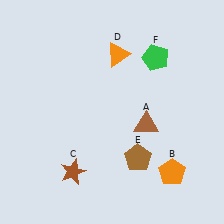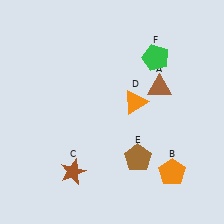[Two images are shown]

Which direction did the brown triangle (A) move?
The brown triangle (A) moved up.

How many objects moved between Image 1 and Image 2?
2 objects moved between the two images.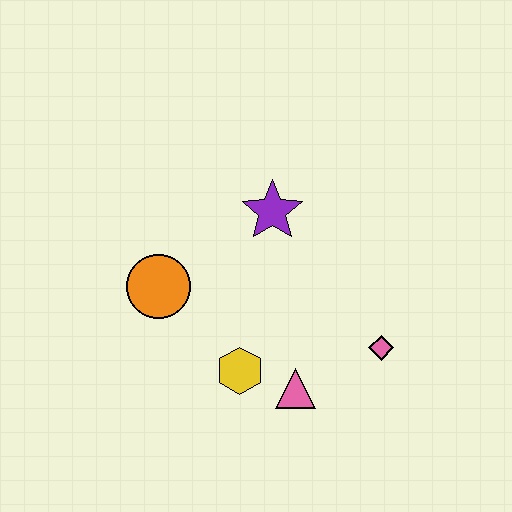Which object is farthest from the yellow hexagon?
The purple star is farthest from the yellow hexagon.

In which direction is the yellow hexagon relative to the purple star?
The yellow hexagon is below the purple star.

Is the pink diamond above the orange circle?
No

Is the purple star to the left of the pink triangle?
Yes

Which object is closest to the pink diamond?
The pink triangle is closest to the pink diamond.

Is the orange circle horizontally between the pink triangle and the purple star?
No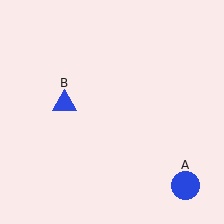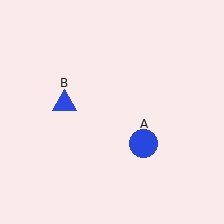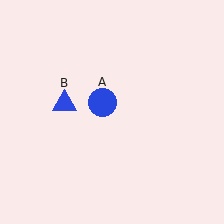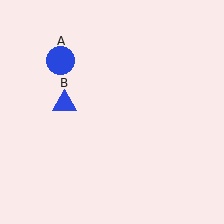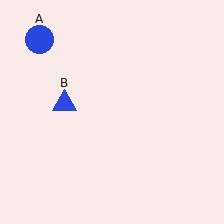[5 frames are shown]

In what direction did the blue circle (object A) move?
The blue circle (object A) moved up and to the left.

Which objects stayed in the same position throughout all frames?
Blue triangle (object B) remained stationary.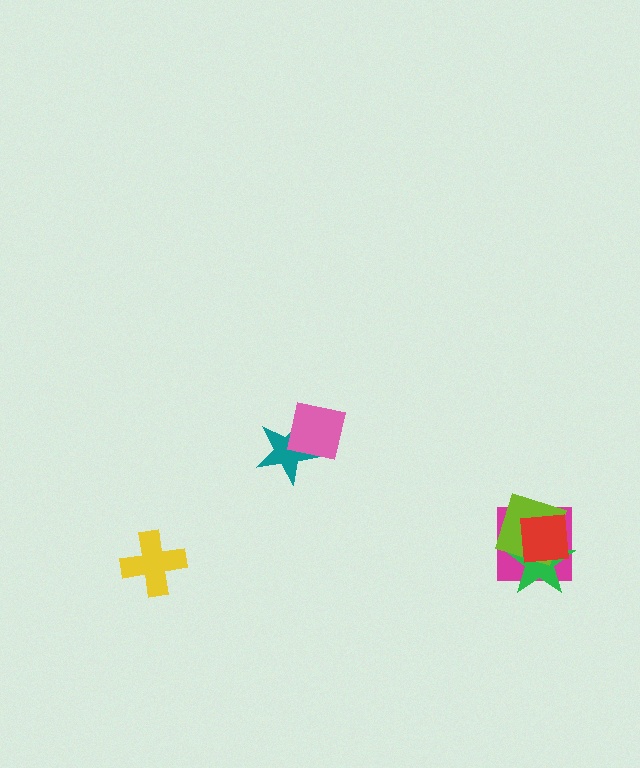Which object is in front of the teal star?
The pink square is in front of the teal star.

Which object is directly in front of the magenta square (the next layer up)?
The green star is directly in front of the magenta square.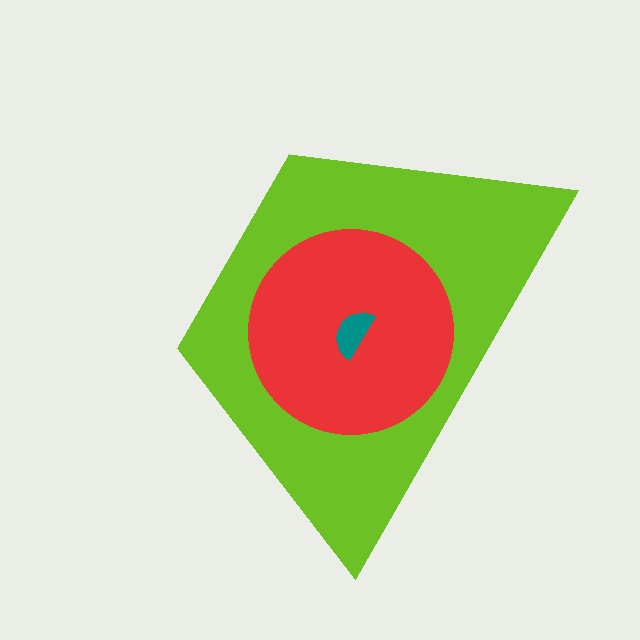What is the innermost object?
The teal semicircle.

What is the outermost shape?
The lime trapezoid.